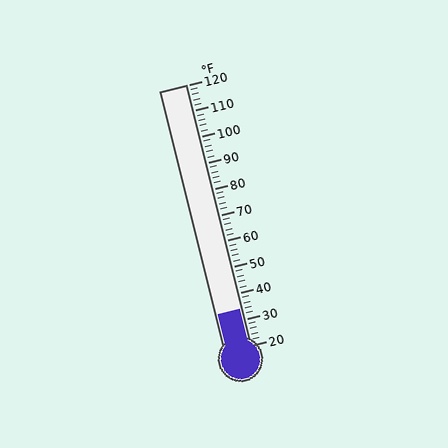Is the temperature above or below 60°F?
The temperature is below 60°F.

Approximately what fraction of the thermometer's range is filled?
The thermometer is filled to approximately 15% of its range.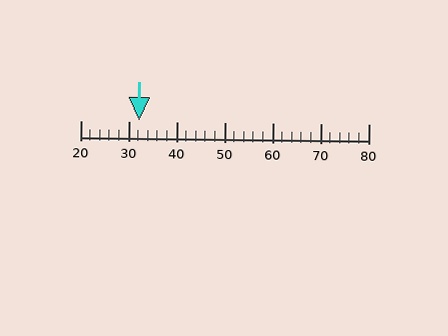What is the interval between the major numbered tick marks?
The major tick marks are spaced 10 units apart.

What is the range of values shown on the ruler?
The ruler shows values from 20 to 80.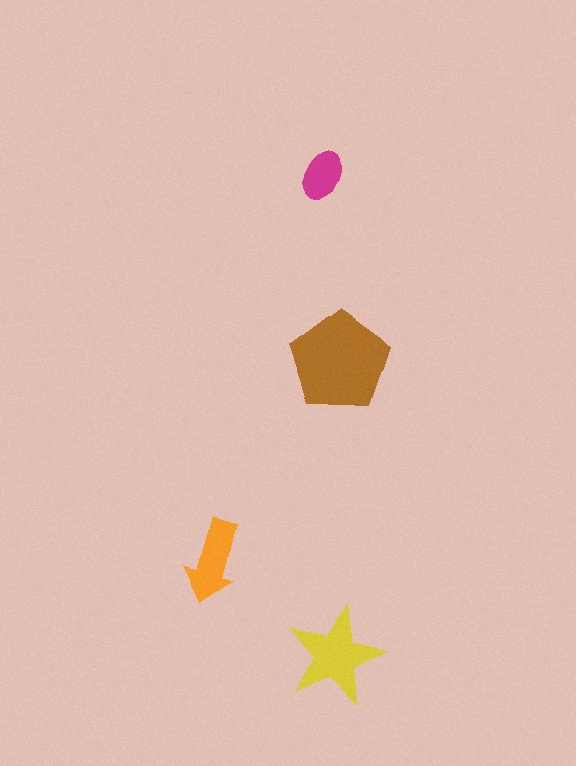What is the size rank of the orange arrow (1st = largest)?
3rd.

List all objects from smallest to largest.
The magenta ellipse, the orange arrow, the yellow star, the brown pentagon.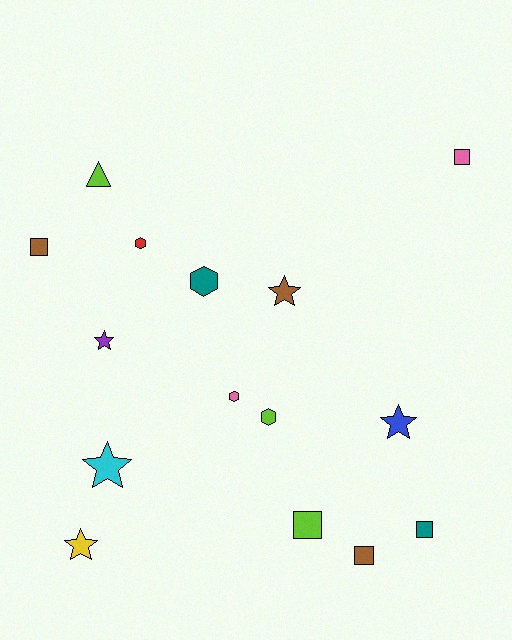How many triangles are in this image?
There is 1 triangle.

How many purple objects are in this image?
There is 1 purple object.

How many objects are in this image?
There are 15 objects.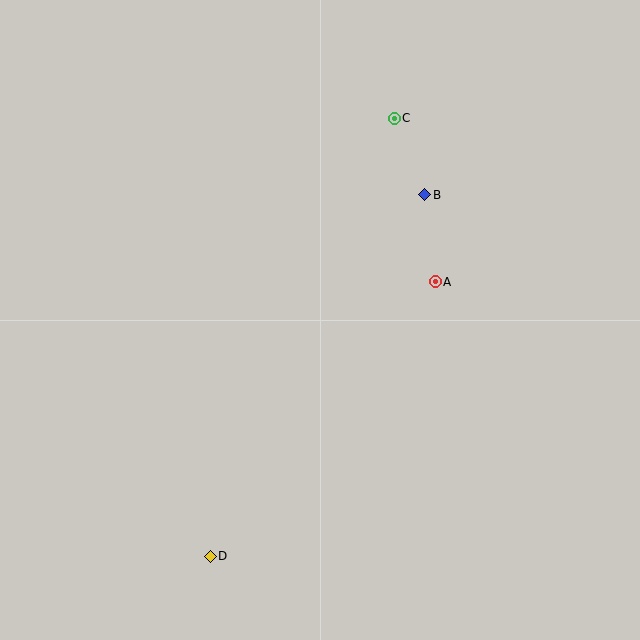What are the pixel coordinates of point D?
Point D is at (210, 556).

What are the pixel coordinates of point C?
Point C is at (394, 118).